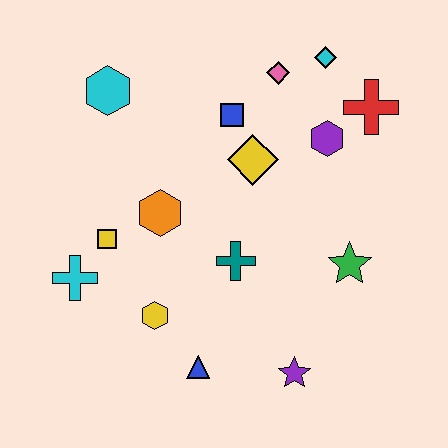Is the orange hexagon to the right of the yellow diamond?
No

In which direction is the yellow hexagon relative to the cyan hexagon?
The yellow hexagon is below the cyan hexagon.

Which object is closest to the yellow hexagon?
The blue triangle is closest to the yellow hexagon.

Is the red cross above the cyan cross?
Yes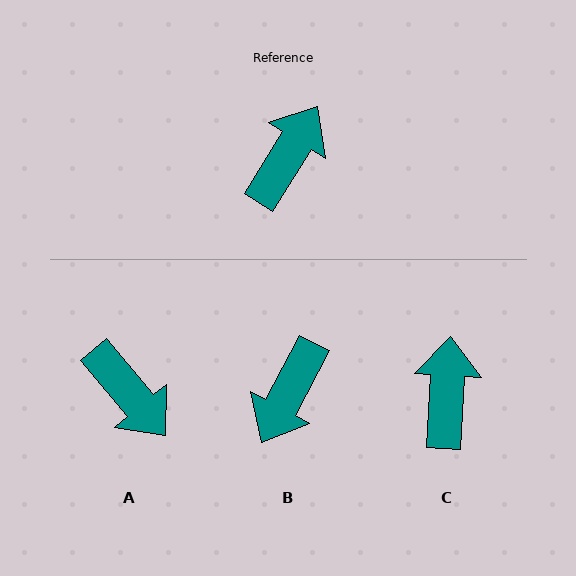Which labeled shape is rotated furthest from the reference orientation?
B, about 176 degrees away.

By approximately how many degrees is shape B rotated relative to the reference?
Approximately 176 degrees clockwise.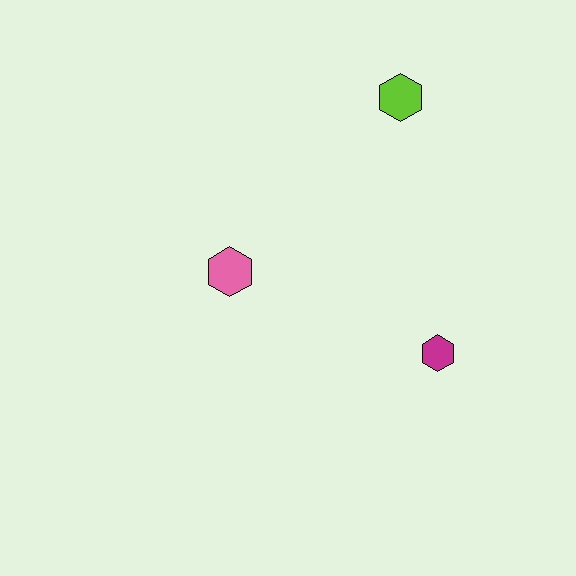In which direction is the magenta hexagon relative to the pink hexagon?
The magenta hexagon is to the right of the pink hexagon.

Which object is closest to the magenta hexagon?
The pink hexagon is closest to the magenta hexagon.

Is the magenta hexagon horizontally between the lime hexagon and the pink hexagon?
No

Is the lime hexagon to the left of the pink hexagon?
No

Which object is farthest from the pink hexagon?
The lime hexagon is farthest from the pink hexagon.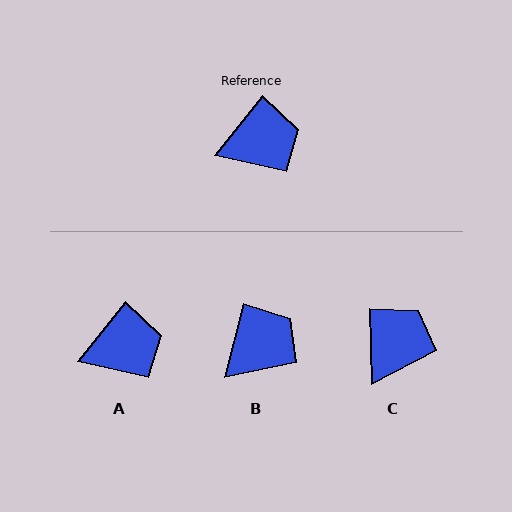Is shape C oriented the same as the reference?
No, it is off by about 40 degrees.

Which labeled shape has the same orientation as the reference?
A.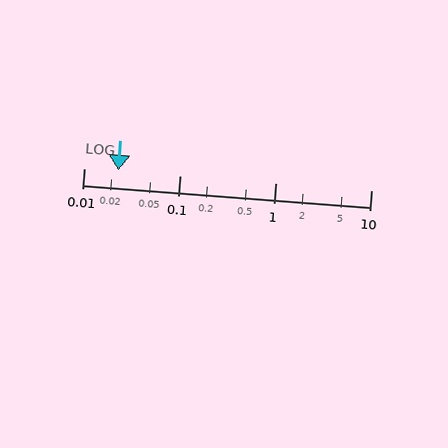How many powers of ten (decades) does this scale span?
The scale spans 3 decades, from 0.01 to 10.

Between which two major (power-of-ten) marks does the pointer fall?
The pointer is between 0.01 and 0.1.